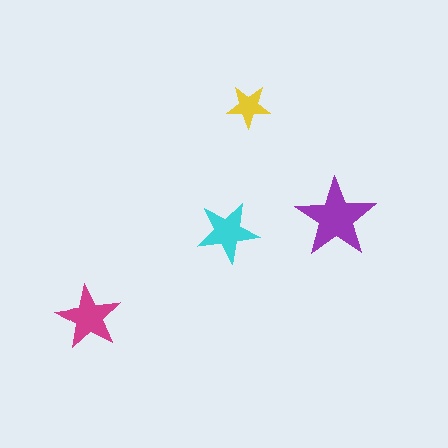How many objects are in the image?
There are 4 objects in the image.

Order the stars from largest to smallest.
the purple one, the magenta one, the cyan one, the yellow one.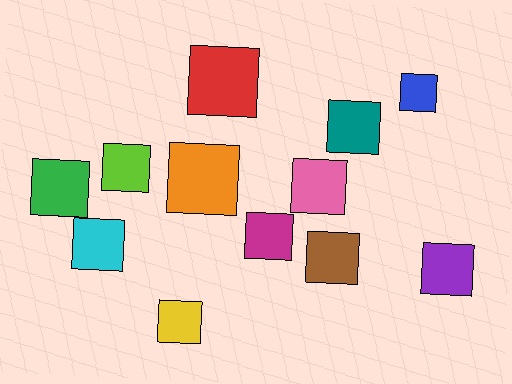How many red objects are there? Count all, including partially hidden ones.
There is 1 red object.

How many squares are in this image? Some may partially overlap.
There are 12 squares.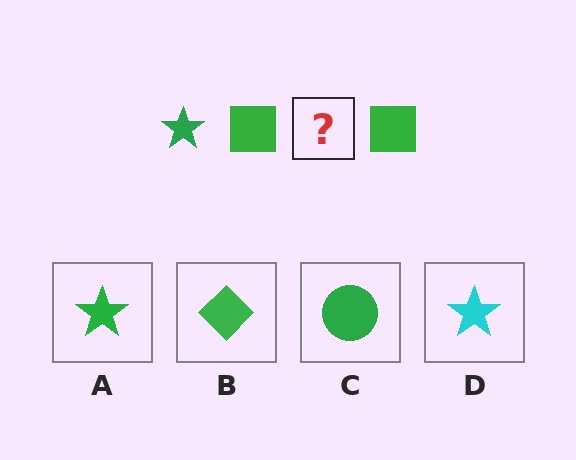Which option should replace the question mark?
Option A.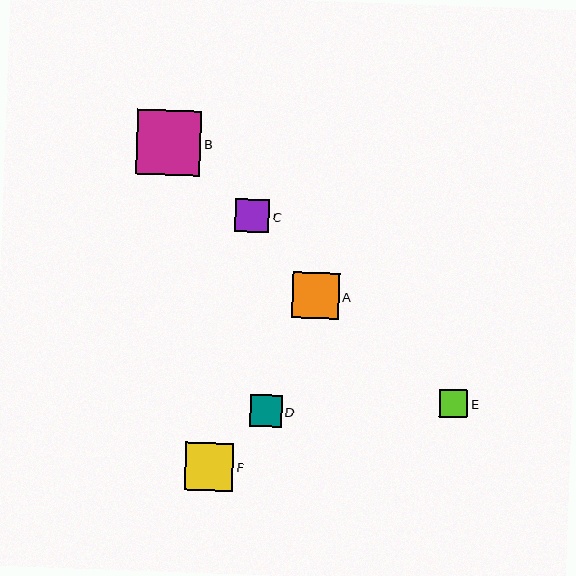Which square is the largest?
Square B is the largest with a size of approximately 65 pixels.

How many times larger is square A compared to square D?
Square A is approximately 1.5 times the size of square D.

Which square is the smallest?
Square E is the smallest with a size of approximately 28 pixels.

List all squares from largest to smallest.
From largest to smallest: B, F, A, C, D, E.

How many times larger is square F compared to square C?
Square F is approximately 1.4 times the size of square C.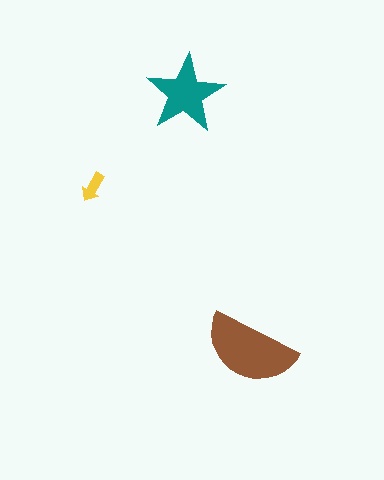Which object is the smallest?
The yellow arrow.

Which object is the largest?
The brown semicircle.